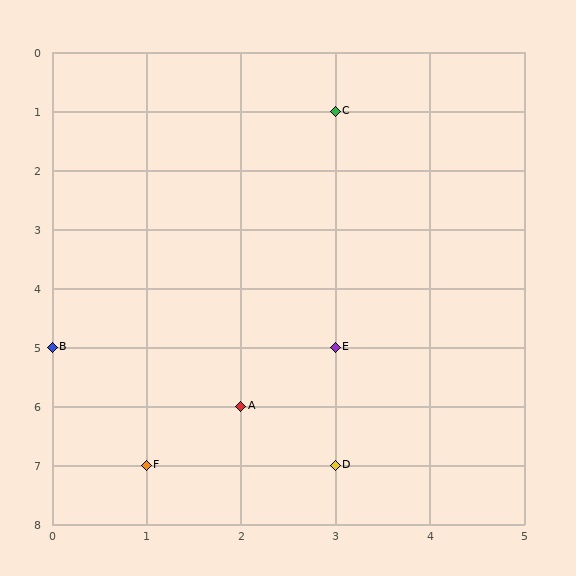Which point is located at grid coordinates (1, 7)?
Point F is at (1, 7).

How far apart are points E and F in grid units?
Points E and F are 2 columns and 2 rows apart (about 2.8 grid units diagonally).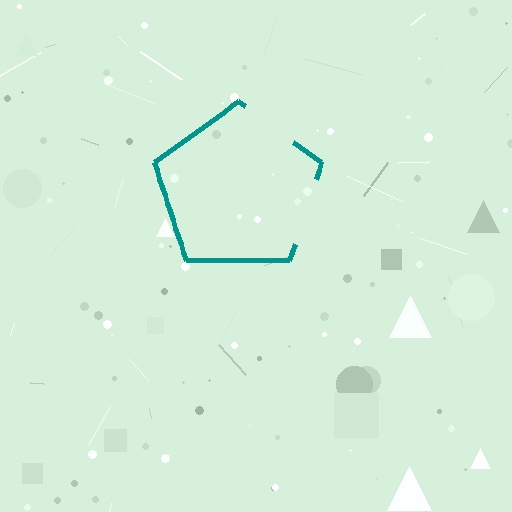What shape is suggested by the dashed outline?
The dashed outline suggests a pentagon.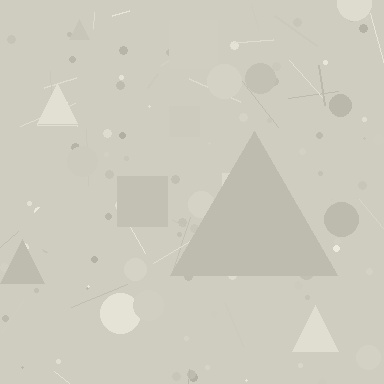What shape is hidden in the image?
A triangle is hidden in the image.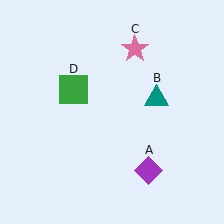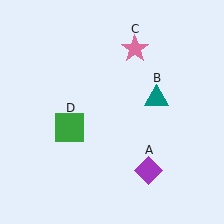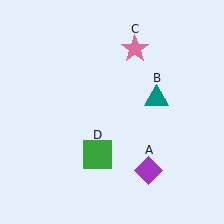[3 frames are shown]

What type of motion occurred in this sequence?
The green square (object D) rotated counterclockwise around the center of the scene.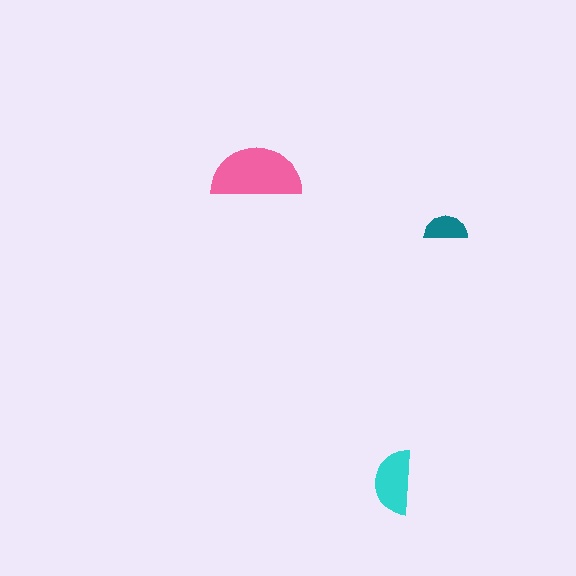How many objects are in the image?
There are 3 objects in the image.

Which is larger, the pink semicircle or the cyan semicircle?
The pink one.